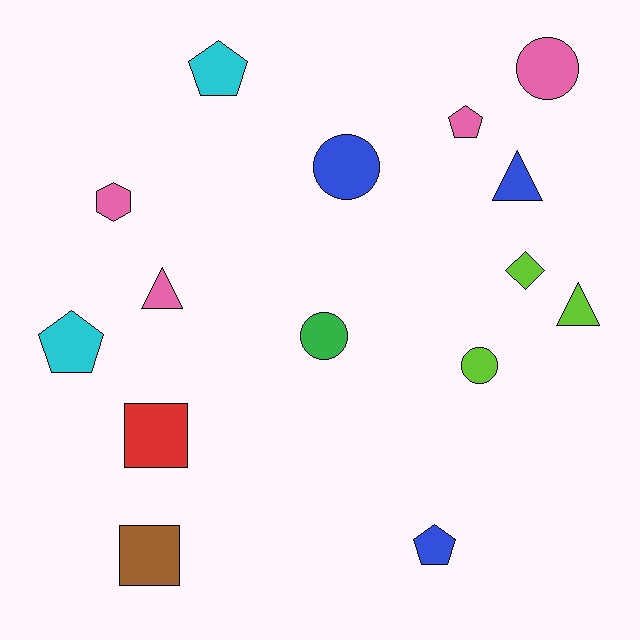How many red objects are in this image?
There is 1 red object.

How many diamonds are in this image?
There is 1 diamond.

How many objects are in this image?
There are 15 objects.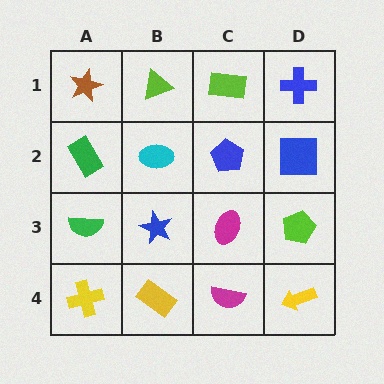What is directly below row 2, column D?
A lime pentagon.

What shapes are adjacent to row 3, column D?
A blue square (row 2, column D), a yellow arrow (row 4, column D), a magenta ellipse (row 3, column C).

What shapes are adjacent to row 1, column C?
A blue pentagon (row 2, column C), a lime triangle (row 1, column B), a blue cross (row 1, column D).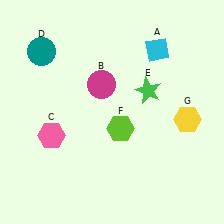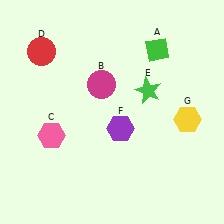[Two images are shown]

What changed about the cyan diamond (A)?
In Image 1, A is cyan. In Image 2, it changed to green.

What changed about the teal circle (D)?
In Image 1, D is teal. In Image 2, it changed to red.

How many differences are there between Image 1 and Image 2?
There are 3 differences between the two images.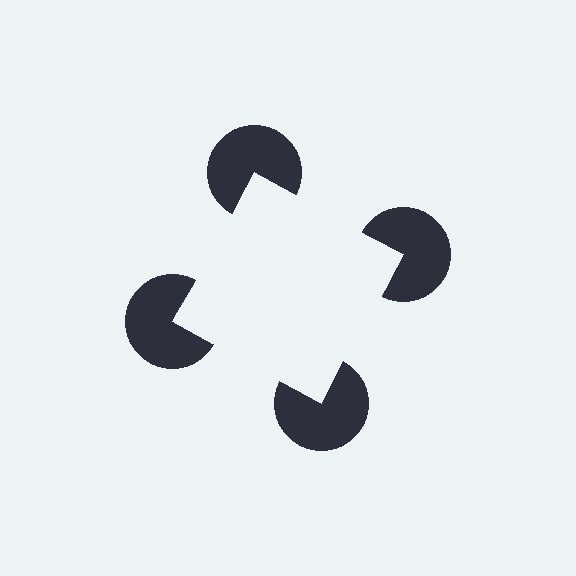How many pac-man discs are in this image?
There are 4 — one at each vertex of the illusory square.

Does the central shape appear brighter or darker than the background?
It typically appears slightly brighter than the background, even though no actual brightness change is drawn.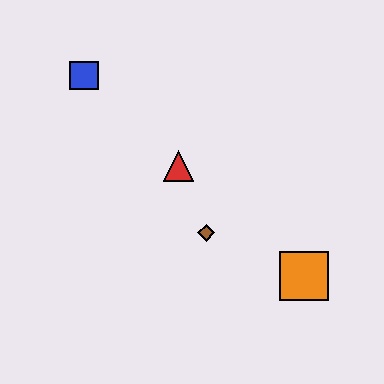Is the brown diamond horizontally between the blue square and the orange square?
Yes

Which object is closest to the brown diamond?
The red triangle is closest to the brown diamond.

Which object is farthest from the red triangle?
The orange square is farthest from the red triangle.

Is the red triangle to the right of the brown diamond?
No